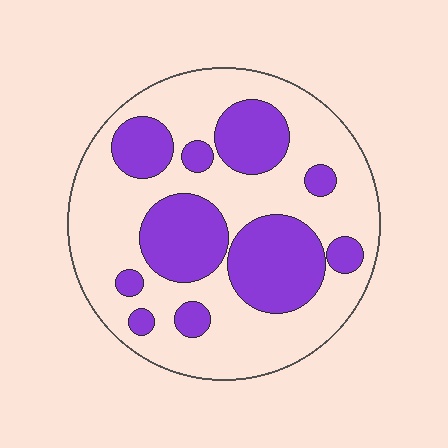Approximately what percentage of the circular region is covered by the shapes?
Approximately 35%.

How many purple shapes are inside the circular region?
10.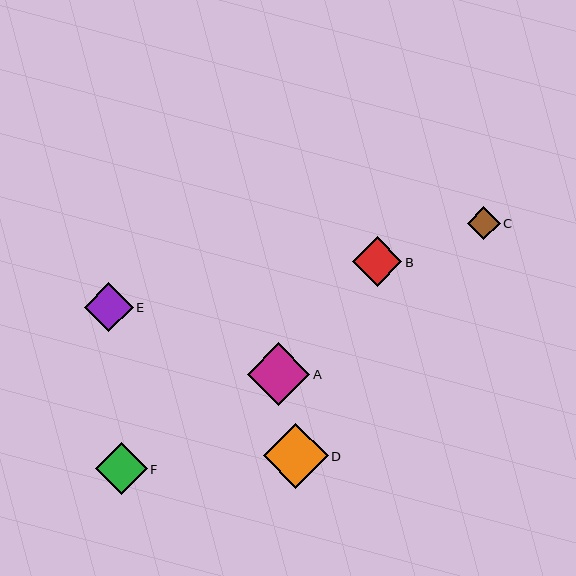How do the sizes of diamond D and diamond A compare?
Diamond D and diamond A are approximately the same size.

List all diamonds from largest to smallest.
From largest to smallest: D, A, F, B, E, C.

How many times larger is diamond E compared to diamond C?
Diamond E is approximately 1.5 times the size of diamond C.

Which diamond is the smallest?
Diamond C is the smallest with a size of approximately 33 pixels.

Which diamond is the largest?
Diamond D is the largest with a size of approximately 65 pixels.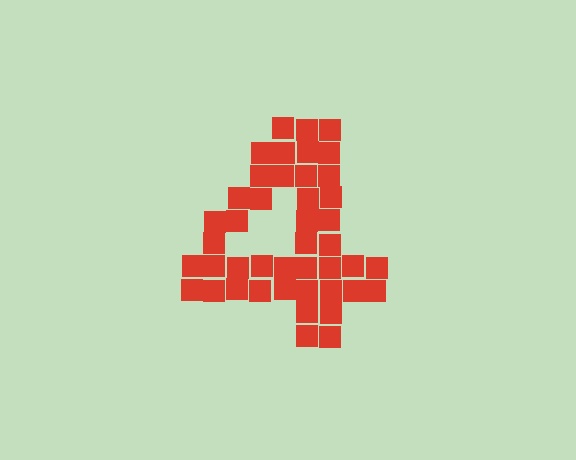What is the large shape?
The large shape is the digit 4.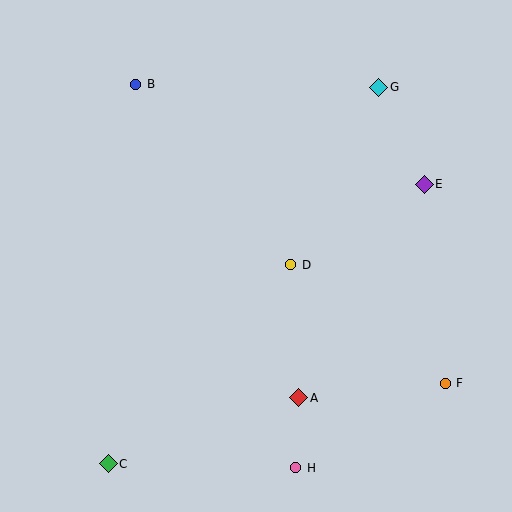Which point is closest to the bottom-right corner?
Point F is closest to the bottom-right corner.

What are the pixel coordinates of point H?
Point H is at (296, 468).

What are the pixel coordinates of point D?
Point D is at (291, 265).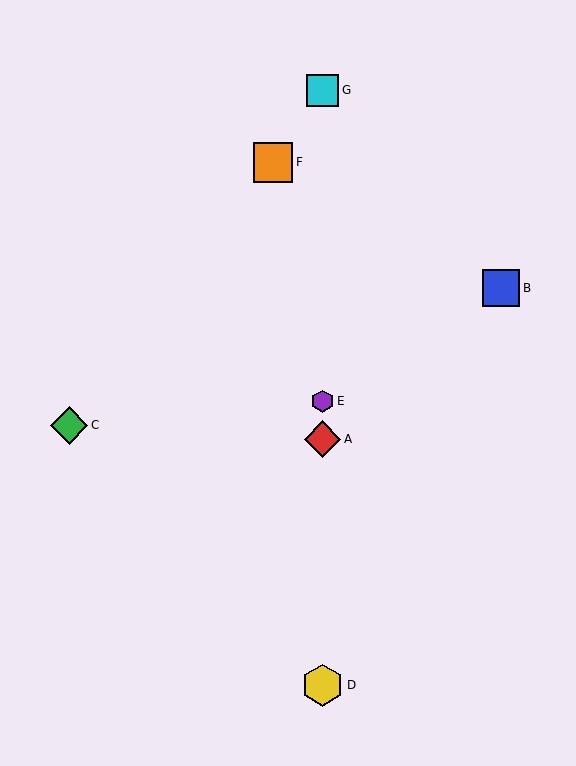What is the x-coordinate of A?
Object A is at x≈323.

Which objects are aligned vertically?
Objects A, D, E, G are aligned vertically.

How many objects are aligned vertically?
4 objects (A, D, E, G) are aligned vertically.